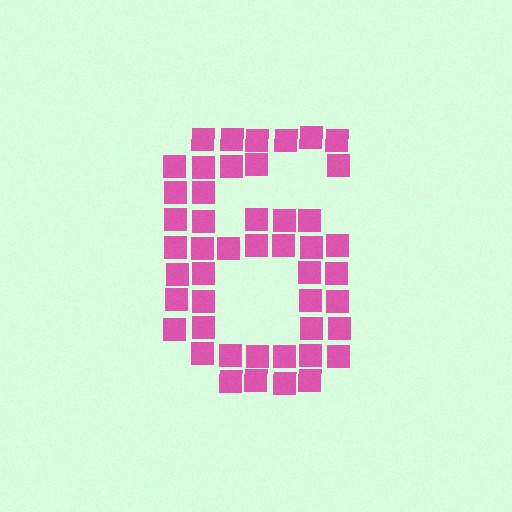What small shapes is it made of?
It is made of small squares.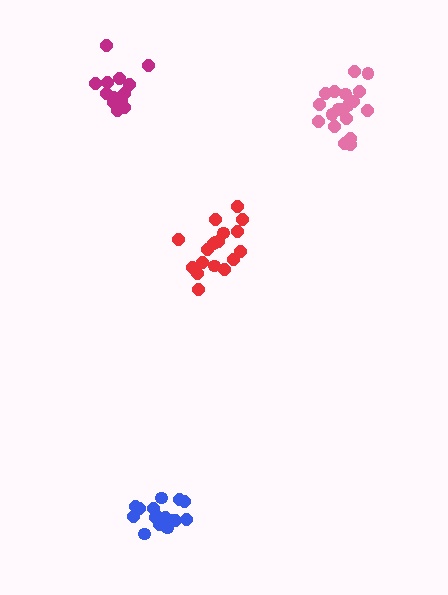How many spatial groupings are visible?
There are 4 spatial groupings.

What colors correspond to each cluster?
The clusters are colored: red, blue, magenta, pink.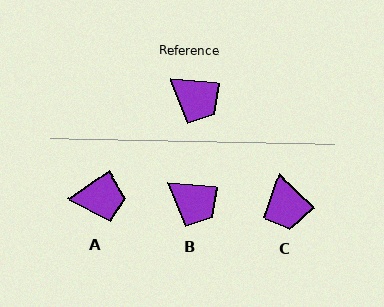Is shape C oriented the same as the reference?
No, it is off by about 39 degrees.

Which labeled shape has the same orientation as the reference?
B.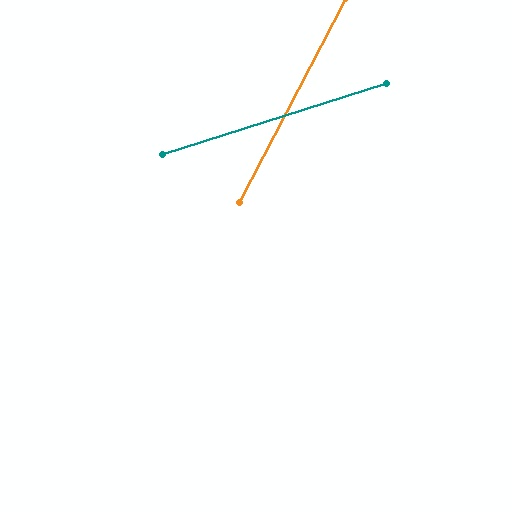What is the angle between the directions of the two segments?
Approximately 45 degrees.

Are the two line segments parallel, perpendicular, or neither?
Neither parallel nor perpendicular — they differ by about 45°.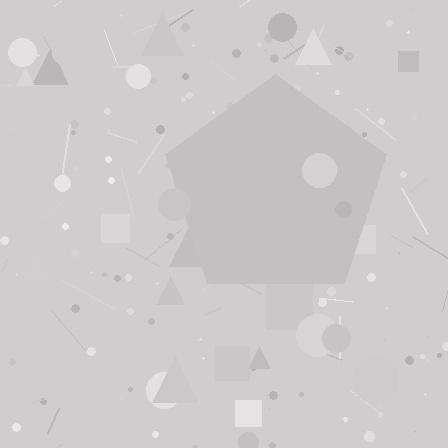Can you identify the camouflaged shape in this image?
The camouflaged shape is a pentagon.